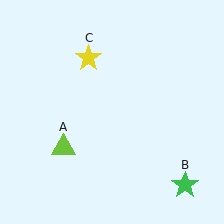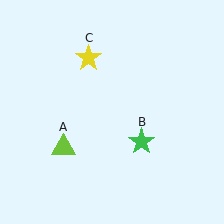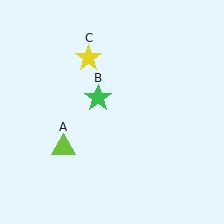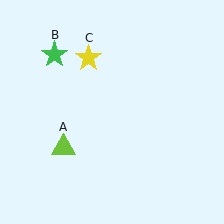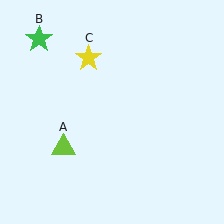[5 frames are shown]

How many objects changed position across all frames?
1 object changed position: green star (object B).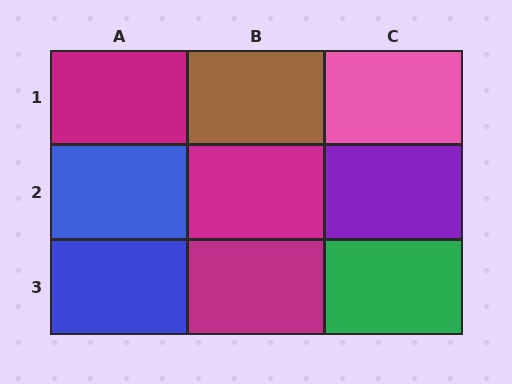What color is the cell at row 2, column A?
Blue.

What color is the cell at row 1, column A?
Magenta.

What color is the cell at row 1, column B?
Brown.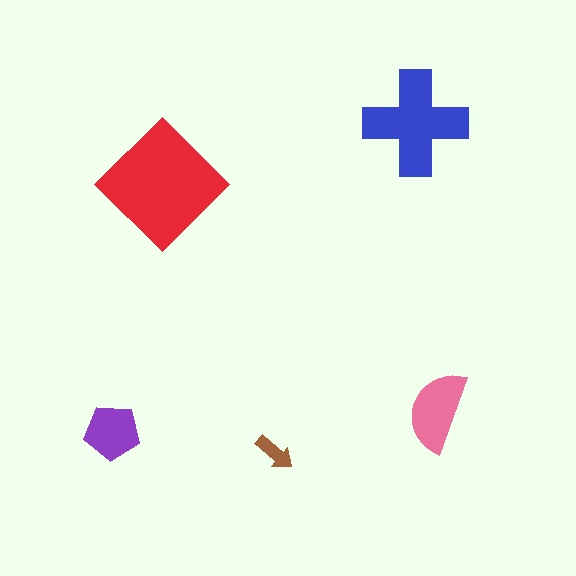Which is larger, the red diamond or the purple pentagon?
The red diamond.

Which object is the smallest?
The brown arrow.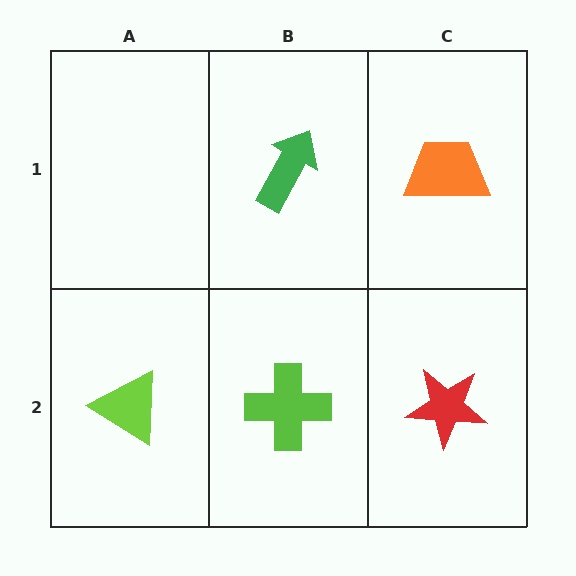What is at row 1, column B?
A green arrow.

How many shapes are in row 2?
3 shapes.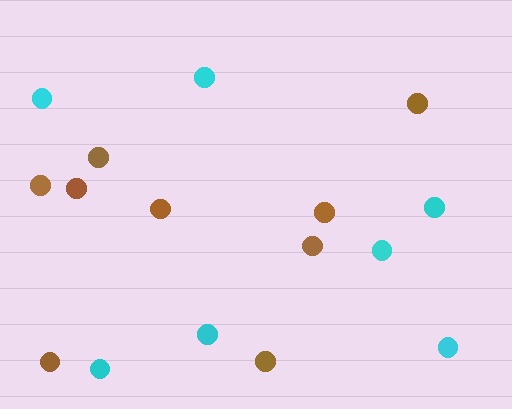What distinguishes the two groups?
There are 2 groups: one group of brown circles (9) and one group of cyan circles (7).